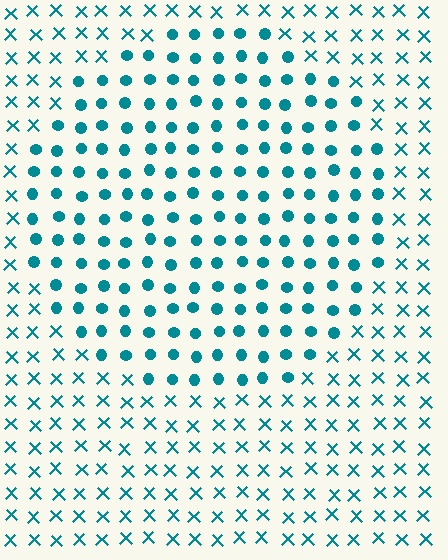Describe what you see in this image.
The image is filled with small teal elements arranged in a uniform grid. A circle-shaped region contains circles, while the surrounding area contains X marks. The boundary is defined purely by the change in element shape.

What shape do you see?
I see a circle.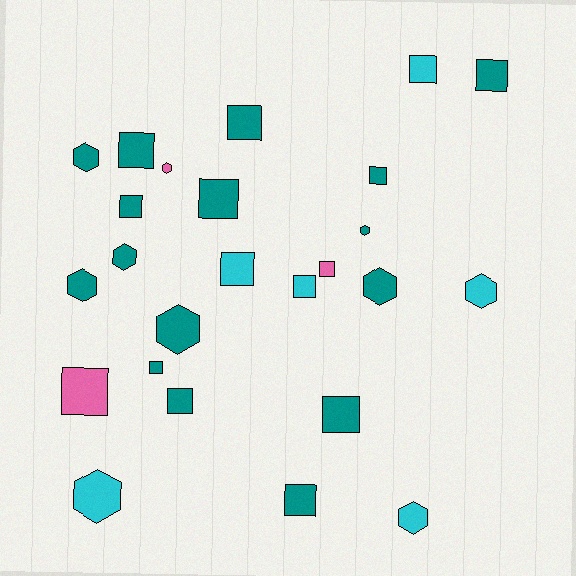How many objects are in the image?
There are 25 objects.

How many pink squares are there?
There are 2 pink squares.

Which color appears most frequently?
Teal, with 16 objects.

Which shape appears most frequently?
Square, with 15 objects.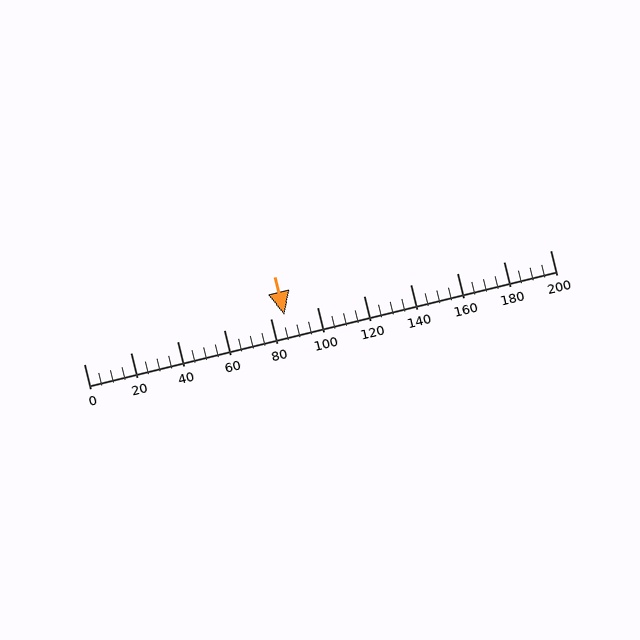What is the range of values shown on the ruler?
The ruler shows values from 0 to 200.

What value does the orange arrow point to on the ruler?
The orange arrow points to approximately 86.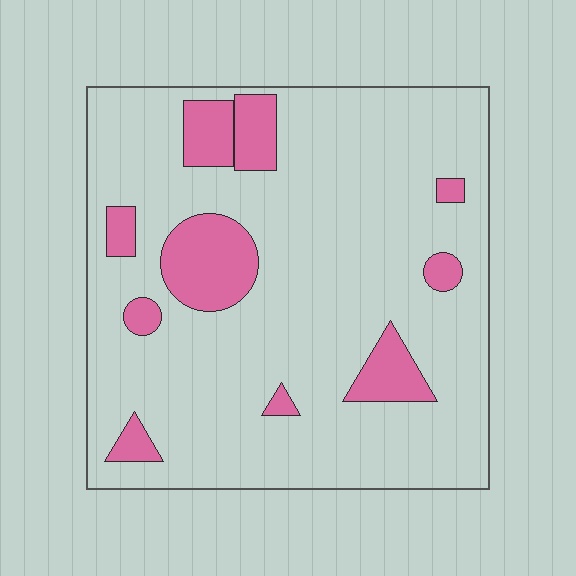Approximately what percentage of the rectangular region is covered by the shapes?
Approximately 15%.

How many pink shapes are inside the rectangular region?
10.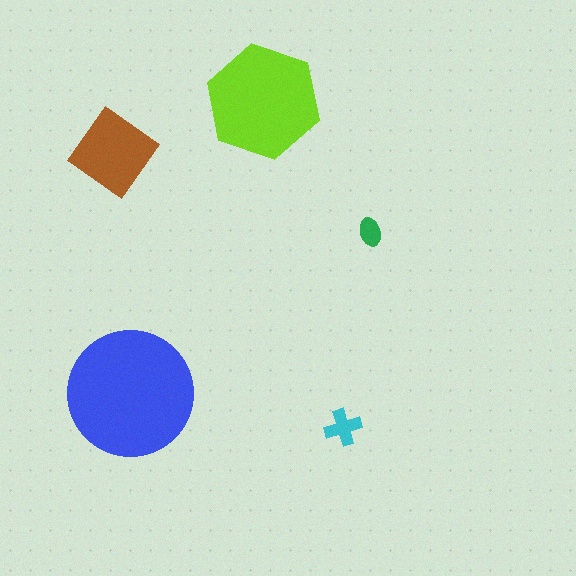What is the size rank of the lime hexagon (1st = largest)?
2nd.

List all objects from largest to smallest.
The blue circle, the lime hexagon, the brown diamond, the cyan cross, the green ellipse.